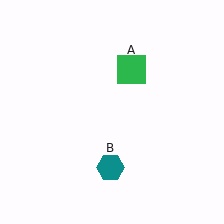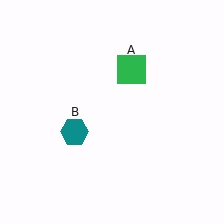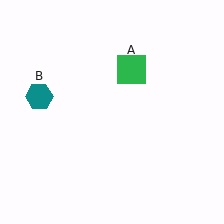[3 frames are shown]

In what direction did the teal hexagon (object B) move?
The teal hexagon (object B) moved up and to the left.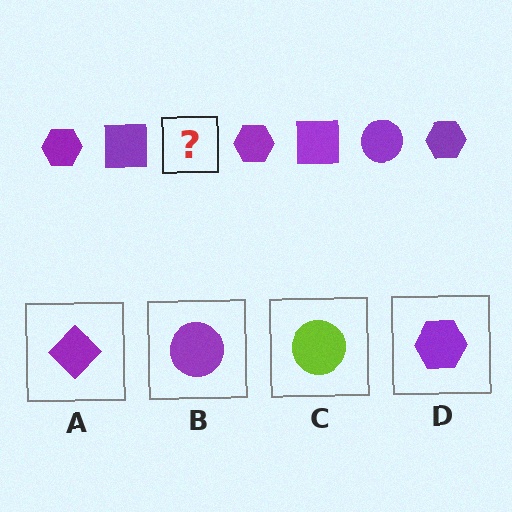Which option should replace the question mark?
Option B.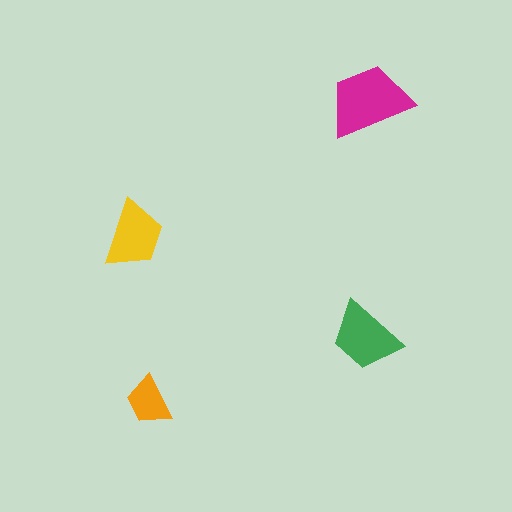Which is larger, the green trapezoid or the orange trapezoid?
The green one.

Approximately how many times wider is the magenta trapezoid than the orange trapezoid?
About 1.5 times wider.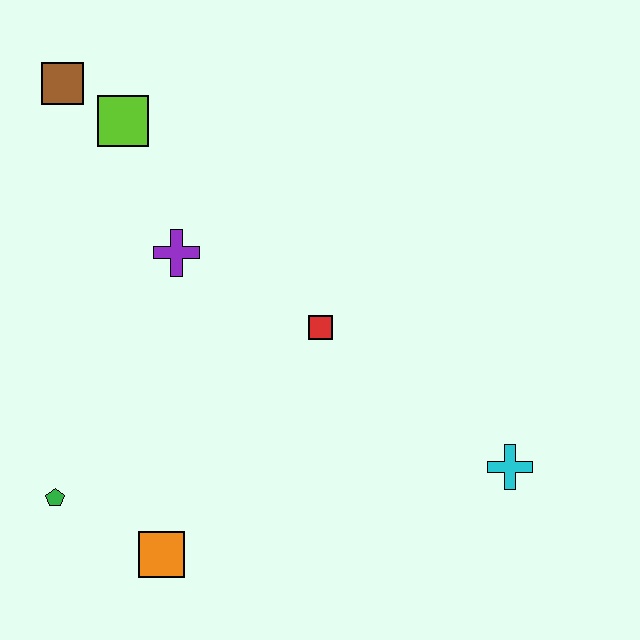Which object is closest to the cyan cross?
The red square is closest to the cyan cross.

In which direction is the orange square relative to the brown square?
The orange square is below the brown square.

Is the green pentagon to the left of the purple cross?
Yes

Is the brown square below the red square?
No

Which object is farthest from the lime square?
The cyan cross is farthest from the lime square.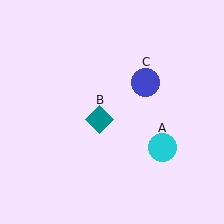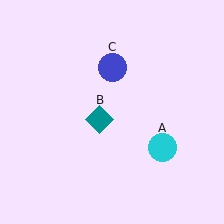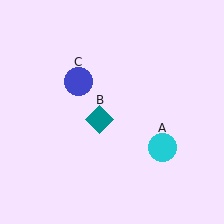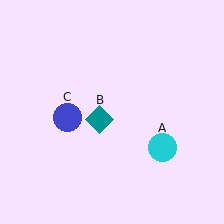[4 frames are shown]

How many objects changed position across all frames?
1 object changed position: blue circle (object C).